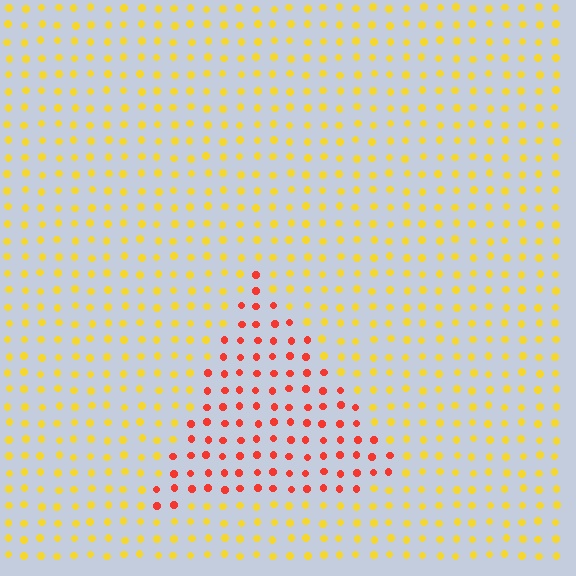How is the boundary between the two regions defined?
The boundary is defined purely by a slight shift in hue (about 49 degrees). Spacing, size, and orientation are identical on both sides.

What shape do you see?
I see a triangle.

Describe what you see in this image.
The image is filled with small yellow elements in a uniform arrangement. A triangle-shaped region is visible where the elements are tinted to a slightly different hue, forming a subtle color boundary.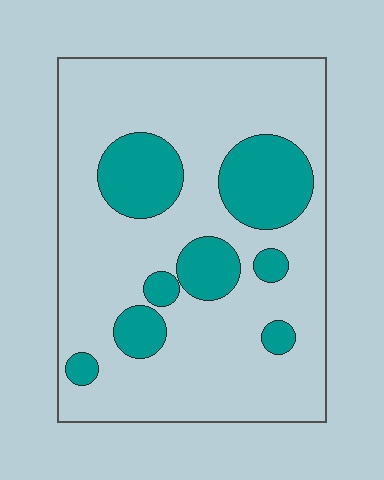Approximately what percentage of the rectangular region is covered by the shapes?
Approximately 25%.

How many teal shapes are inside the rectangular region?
8.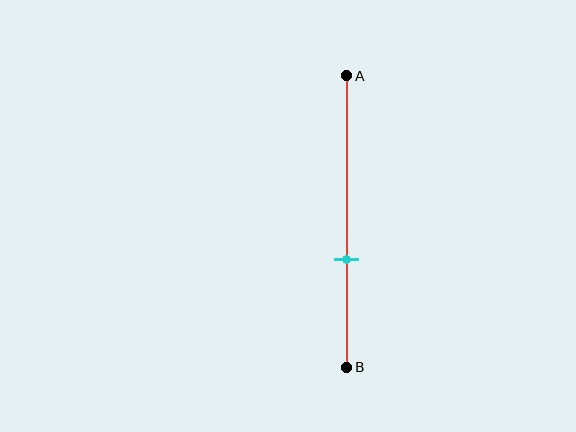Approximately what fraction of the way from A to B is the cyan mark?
The cyan mark is approximately 65% of the way from A to B.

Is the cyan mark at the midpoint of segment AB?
No, the mark is at about 65% from A, not at the 50% midpoint.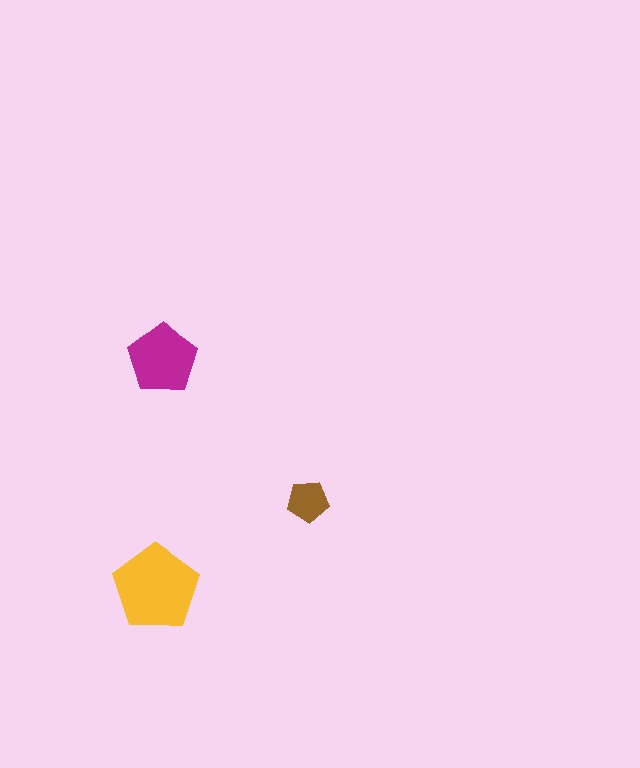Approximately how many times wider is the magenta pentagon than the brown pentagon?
About 1.5 times wider.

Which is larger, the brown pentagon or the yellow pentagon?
The yellow one.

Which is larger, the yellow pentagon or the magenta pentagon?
The yellow one.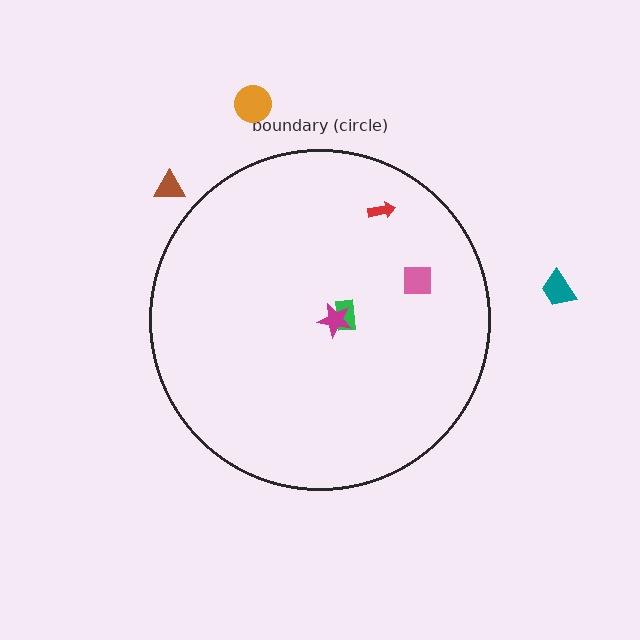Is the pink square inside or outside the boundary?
Inside.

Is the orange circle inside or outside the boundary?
Outside.